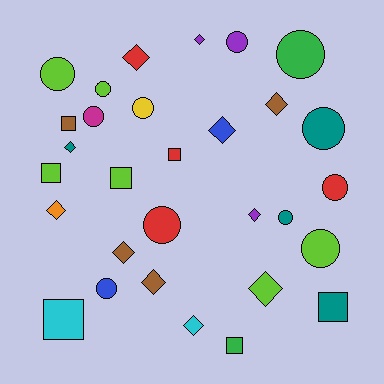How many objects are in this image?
There are 30 objects.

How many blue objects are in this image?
There are 2 blue objects.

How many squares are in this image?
There are 7 squares.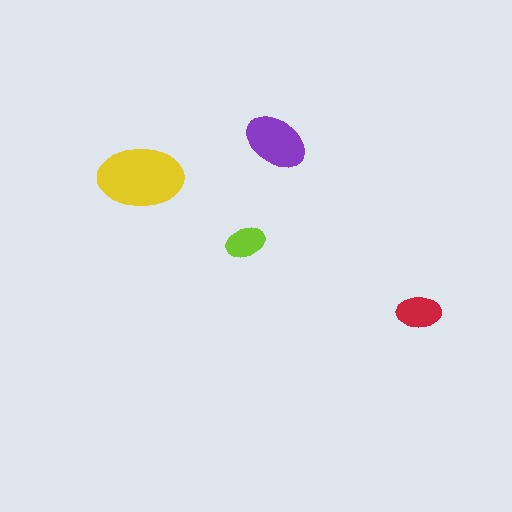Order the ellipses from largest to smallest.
the yellow one, the purple one, the red one, the lime one.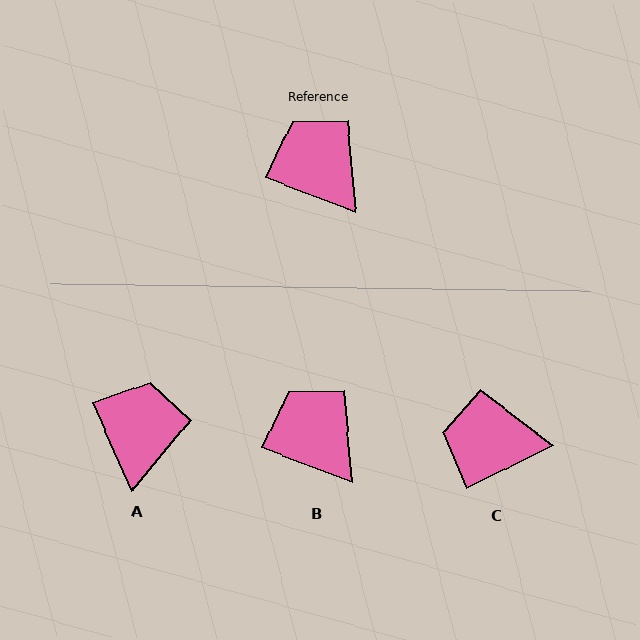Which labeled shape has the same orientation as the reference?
B.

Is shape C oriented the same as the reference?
No, it is off by about 47 degrees.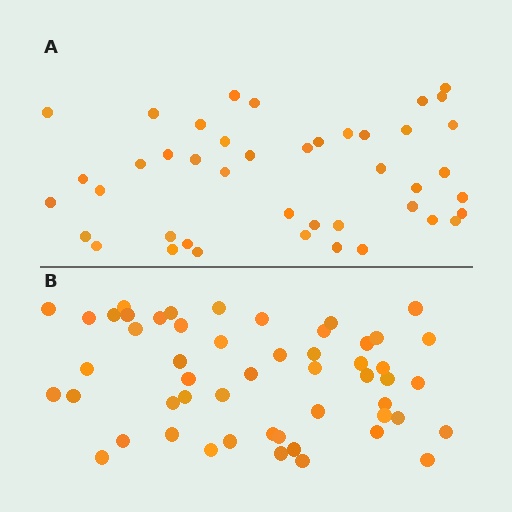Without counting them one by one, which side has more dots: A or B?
Region B (the bottom region) has more dots.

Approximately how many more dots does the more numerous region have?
Region B has roughly 8 or so more dots than region A.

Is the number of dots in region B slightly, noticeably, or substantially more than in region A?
Region B has only slightly more — the two regions are fairly close. The ratio is roughly 1.2 to 1.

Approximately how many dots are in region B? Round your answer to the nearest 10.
About 50 dots. (The exact count is 52, which rounds to 50.)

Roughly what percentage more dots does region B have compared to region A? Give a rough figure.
About 20% more.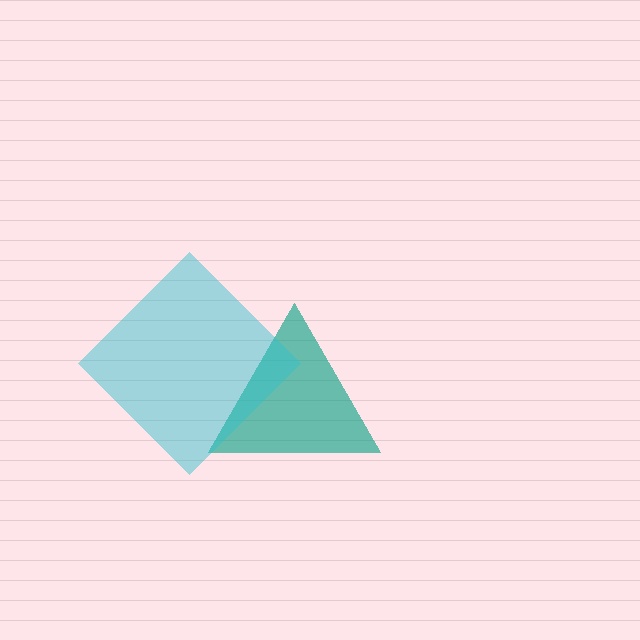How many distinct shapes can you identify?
There are 2 distinct shapes: a teal triangle, a cyan diamond.